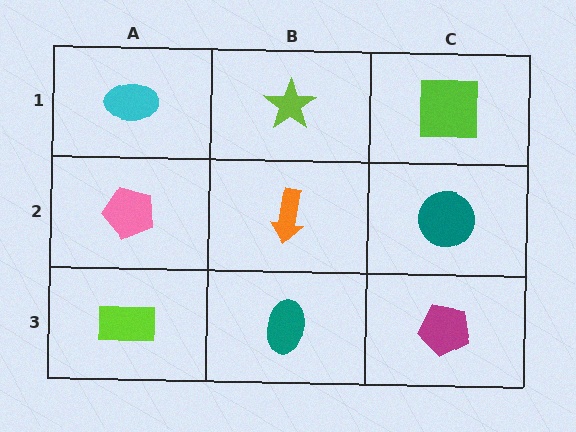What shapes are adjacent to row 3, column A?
A pink pentagon (row 2, column A), a teal ellipse (row 3, column B).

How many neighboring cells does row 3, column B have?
3.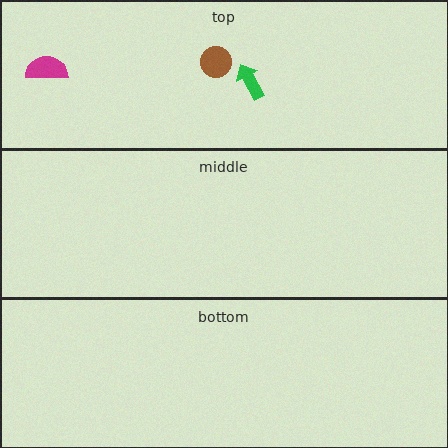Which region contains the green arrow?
The top region.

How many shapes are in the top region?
3.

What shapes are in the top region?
The magenta semicircle, the green arrow, the brown circle.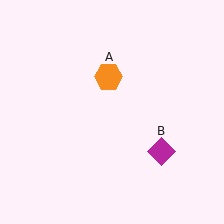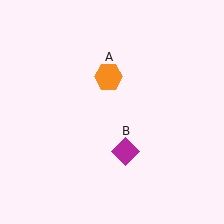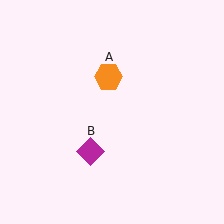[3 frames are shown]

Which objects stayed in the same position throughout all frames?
Orange hexagon (object A) remained stationary.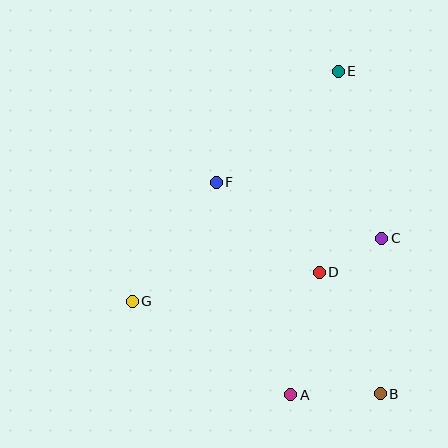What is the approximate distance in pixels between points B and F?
The distance between B and F is approximately 267 pixels.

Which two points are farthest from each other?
Points A and E are farthest from each other.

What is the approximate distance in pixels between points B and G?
The distance between B and G is approximately 265 pixels.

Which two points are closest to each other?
Points C and D are closest to each other.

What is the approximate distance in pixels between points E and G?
The distance between E and G is approximately 309 pixels.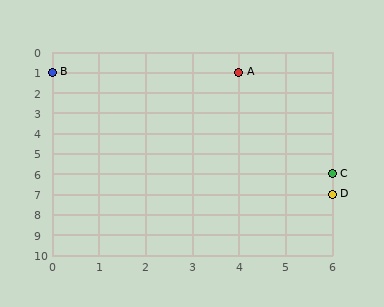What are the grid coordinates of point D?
Point D is at grid coordinates (6, 7).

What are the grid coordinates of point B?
Point B is at grid coordinates (0, 1).